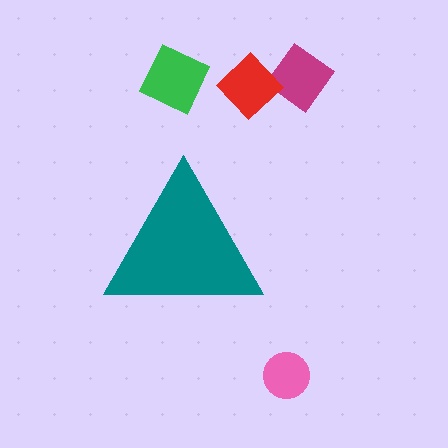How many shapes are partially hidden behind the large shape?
0 shapes are partially hidden.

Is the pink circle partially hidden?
No, the pink circle is fully visible.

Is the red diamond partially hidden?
No, the red diamond is fully visible.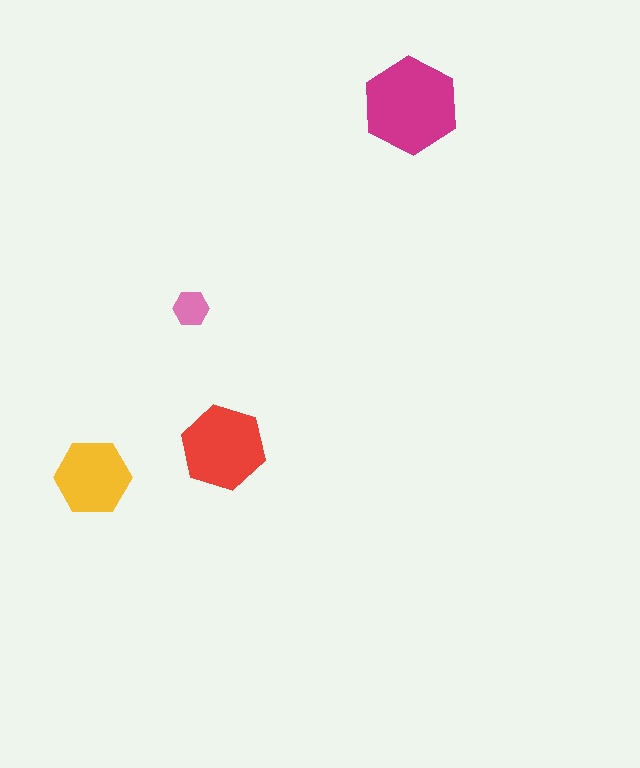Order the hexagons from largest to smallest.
the magenta one, the red one, the yellow one, the pink one.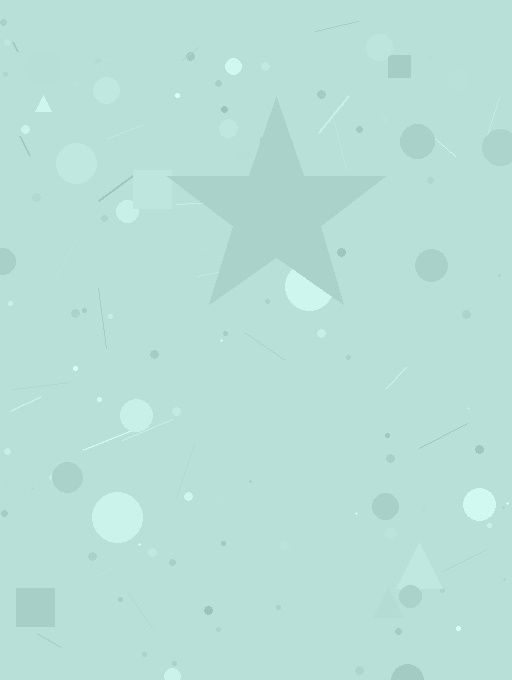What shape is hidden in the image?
A star is hidden in the image.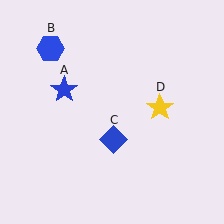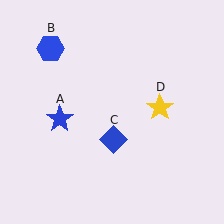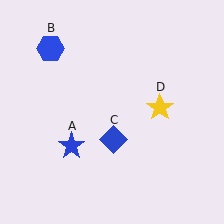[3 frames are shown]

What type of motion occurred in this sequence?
The blue star (object A) rotated counterclockwise around the center of the scene.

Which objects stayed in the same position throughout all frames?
Blue hexagon (object B) and blue diamond (object C) and yellow star (object D) remained stationary.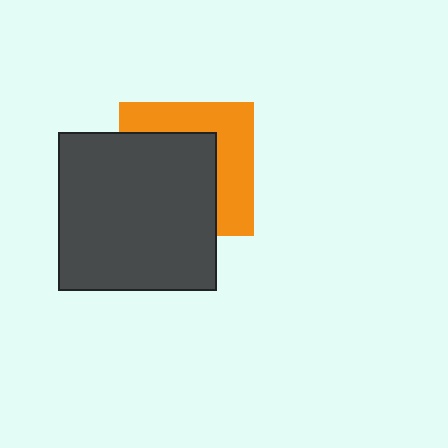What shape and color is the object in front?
The object in front is a dark gray square.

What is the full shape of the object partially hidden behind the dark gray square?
The partially hidden object is an orange square.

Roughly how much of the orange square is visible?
A small part of it is visible (roughly 43%).